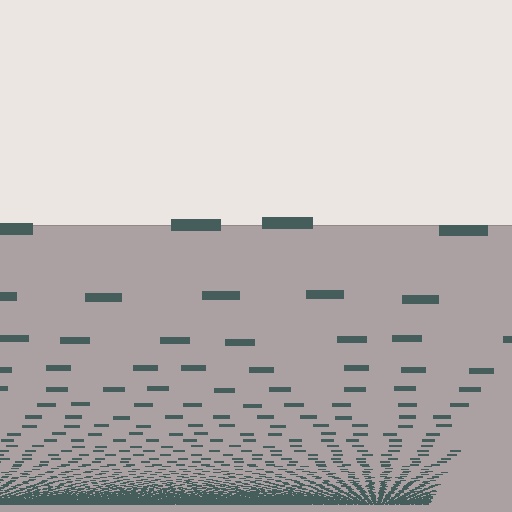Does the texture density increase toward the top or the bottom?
Density increases toward the bottom.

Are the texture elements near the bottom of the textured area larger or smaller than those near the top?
Smaller. The gradient is inverted — elements near the bottom are smaller and denser.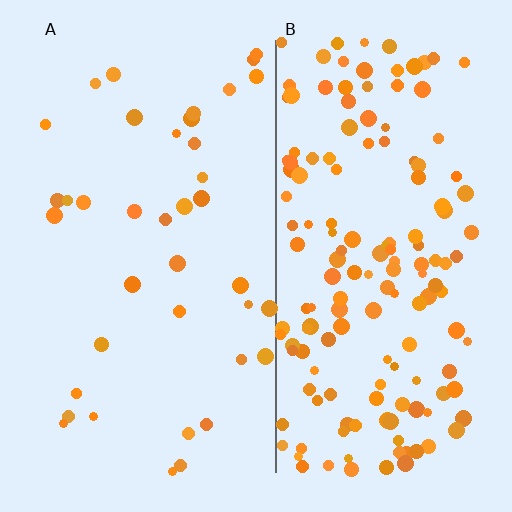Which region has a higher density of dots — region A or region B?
B (the right).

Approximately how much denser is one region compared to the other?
Approximately 4.1× — region B over region A.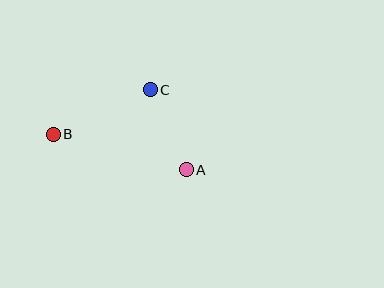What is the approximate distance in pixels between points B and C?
The distance between B and C is approximately 107 pixels.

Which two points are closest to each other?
Points A and C are closest to each other.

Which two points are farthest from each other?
Points A and B are farthest from each other.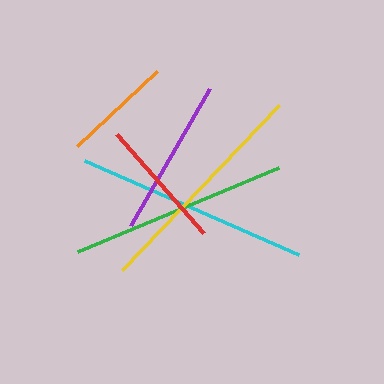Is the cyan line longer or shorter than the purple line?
The cyan line is longer than the purple line.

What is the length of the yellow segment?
The yellow segment is approximately 227 pixels long.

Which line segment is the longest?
The cyan line is the longest at approximately 234 pixels.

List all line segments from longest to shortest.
From longest to shortest: cyan, yellow, green, purple, red, orange.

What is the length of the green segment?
The green segment is approximately 218 pixels long.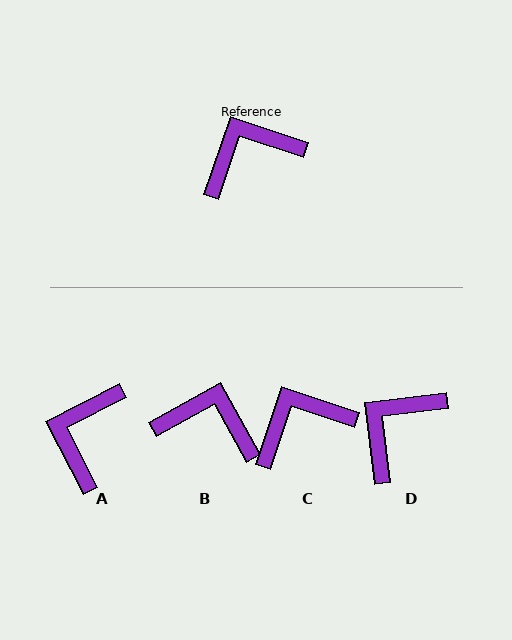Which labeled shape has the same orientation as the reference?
C.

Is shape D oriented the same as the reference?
No, it is off by about 26 degrees.